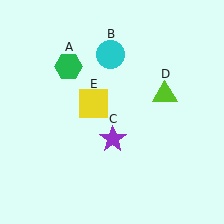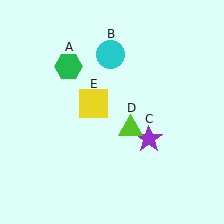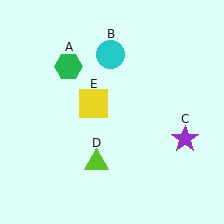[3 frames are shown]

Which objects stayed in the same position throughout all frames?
Green hexagon (object A) and cyan circle (object B) and yellow square (object E) remained stationary.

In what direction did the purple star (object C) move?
The purple star (object C) moved right.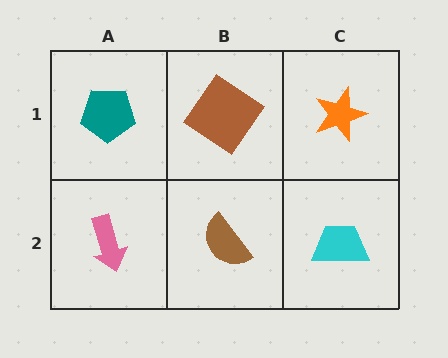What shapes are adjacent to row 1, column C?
A cyan trapezoid (row 2, column C), a brown diamond (row 1, column B).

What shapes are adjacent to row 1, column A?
A pink arrow (row 2, column A), a brown diamond (row 1, column B).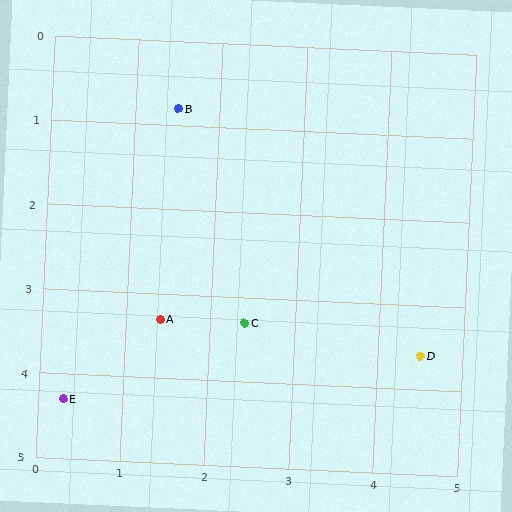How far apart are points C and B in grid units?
Points C and B are about 2.7 grid units apart.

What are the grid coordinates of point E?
Point E is at approximately (0.3, 4.3).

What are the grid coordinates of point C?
Point C is at approximately (2.4, 3.3).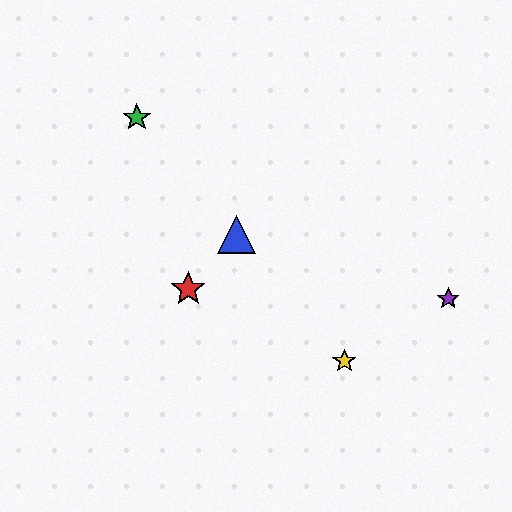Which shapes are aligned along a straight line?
The blue triangle, the green star, the yellow star are aligned along a straight line.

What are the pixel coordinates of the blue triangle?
The blue triangle is at (236, 234).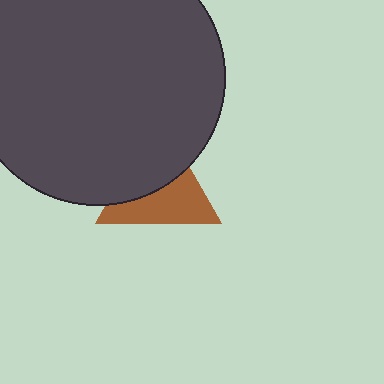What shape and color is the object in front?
The object in front is a dark gray circle.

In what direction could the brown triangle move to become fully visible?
The brown triangle could move down. That would shift it out from behind the dark gray circle entirely.